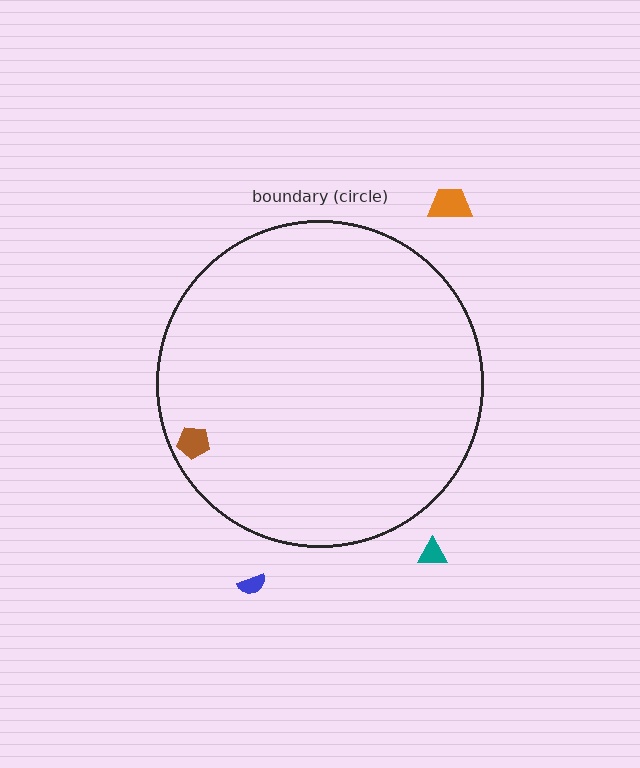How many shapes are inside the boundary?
1 inside, 3 outside.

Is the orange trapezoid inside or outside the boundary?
Outside.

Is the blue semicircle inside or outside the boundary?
Outside.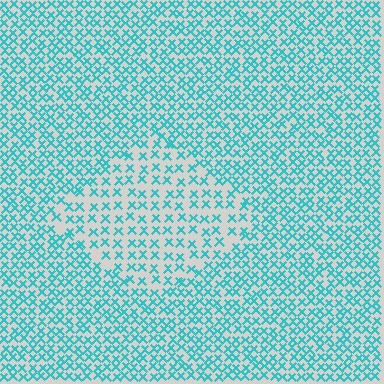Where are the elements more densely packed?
The elements are more densely packed outside the diamond boundary.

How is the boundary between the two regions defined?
The boundary is defined by a change in element density (approximately 1.8x ratio). All elements are the same color, size, and shape.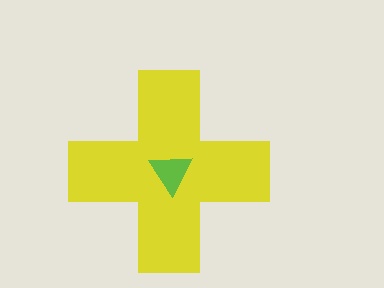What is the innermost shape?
The lime triangle.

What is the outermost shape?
The yellow cross.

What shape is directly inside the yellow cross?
The lime triangle.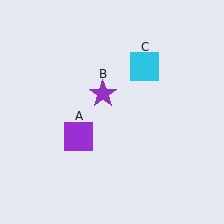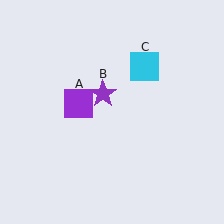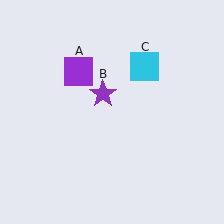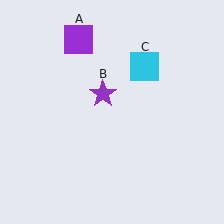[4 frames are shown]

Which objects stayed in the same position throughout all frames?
Purple star (object B) and cyan square (object C) remained stationary.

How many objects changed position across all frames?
1 object changed position: purple square (object A).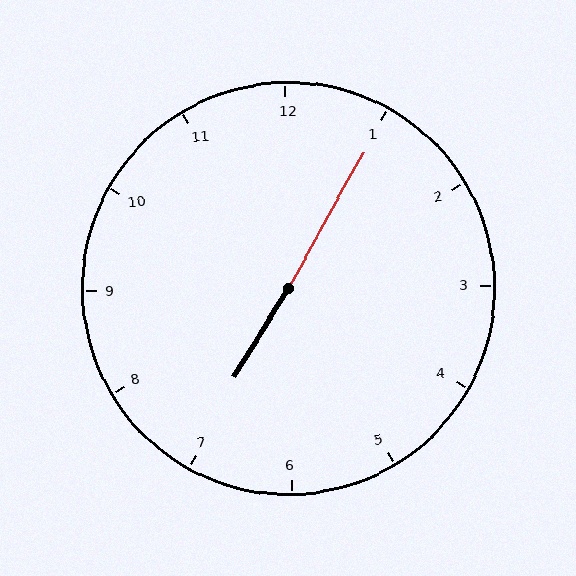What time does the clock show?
7:05.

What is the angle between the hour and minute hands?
Approximately 178 degrees.